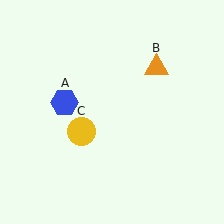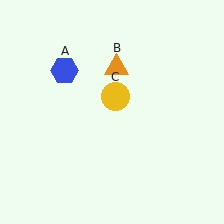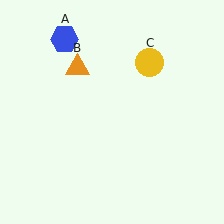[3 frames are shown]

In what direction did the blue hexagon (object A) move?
The blue hexagon (object A) moved up.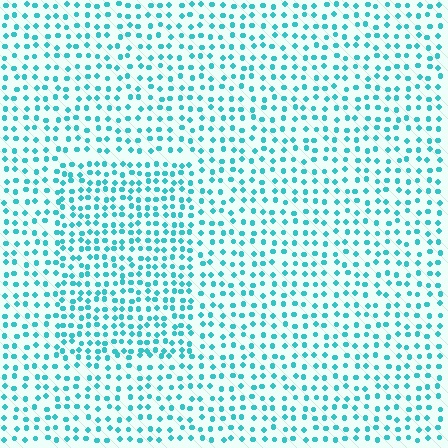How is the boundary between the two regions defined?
The boundary is defined by a change in element density (approximately 1.5x ratio). All elements are the same color, size, and shape.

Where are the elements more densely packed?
The elements are more densely packed inside the rectangle boundary.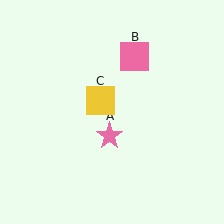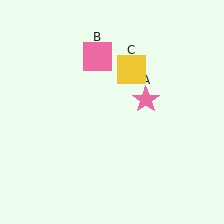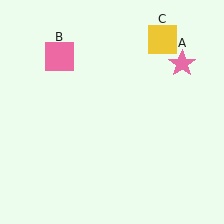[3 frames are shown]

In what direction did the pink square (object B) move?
The pink square (object B) moved left.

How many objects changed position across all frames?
3 objects changed position: pink star (object A), pink square (object B), yellow square (object C).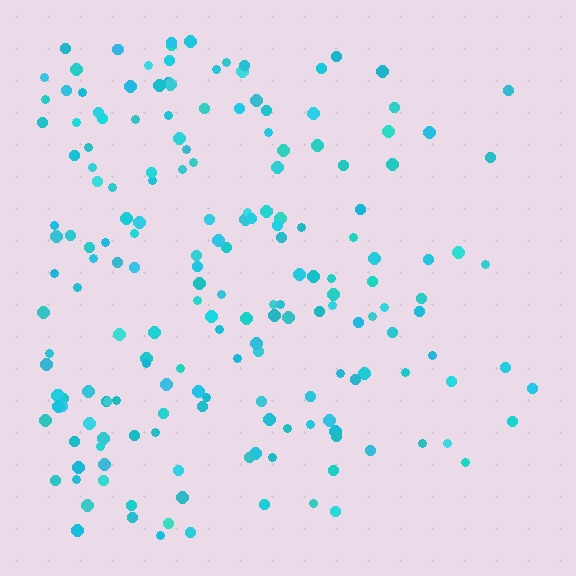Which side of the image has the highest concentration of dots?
The left.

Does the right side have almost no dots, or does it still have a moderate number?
Still a moderate number, just noticeably fewer than the left.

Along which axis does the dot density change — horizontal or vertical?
Horizontal.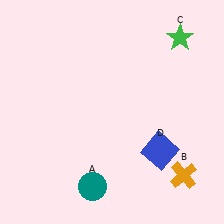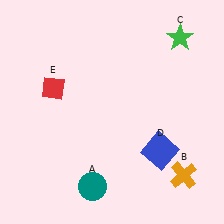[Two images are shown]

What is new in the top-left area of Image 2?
A red diamond (E) was added in the top-left area of Image 2.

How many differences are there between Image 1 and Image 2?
There is 1 difference between the two images.